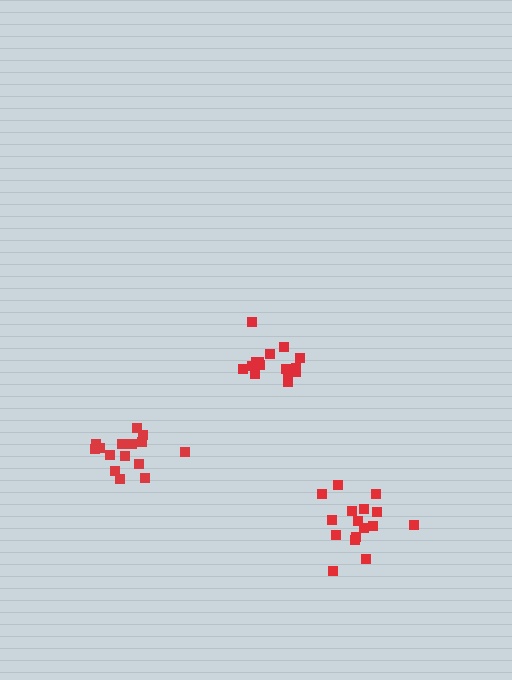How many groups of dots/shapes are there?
There are 3 groups.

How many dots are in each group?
Group 1: 15 dots, Group 2: 16 dots, Group 3: 15 dots (46 total).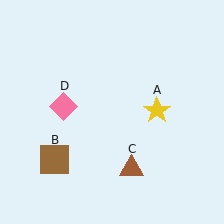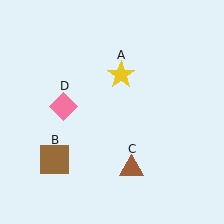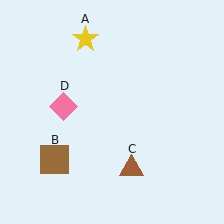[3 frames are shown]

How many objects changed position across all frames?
1 object changed position: yellow star (object A).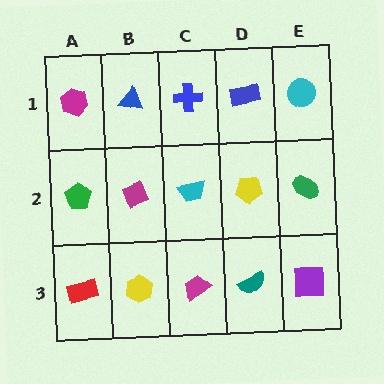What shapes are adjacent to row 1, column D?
A yellow pentagon (row 2, column D), a blue cross (row 1, column C), a cyan circle (row 1, column E).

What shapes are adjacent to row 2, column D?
A blue rectangle (row 1, column D), a teal semicircle (row 3, column D), a cyan trapezoid (row 2, column C), a green ellipse (row 2, column E).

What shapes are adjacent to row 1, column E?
A green ellipse (row 2, column E), a blue rectangle (row 1, column D).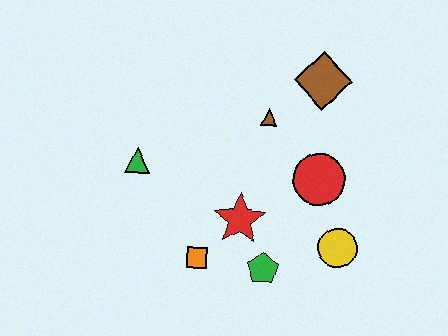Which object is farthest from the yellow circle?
The green triangle is farthest from the yellow circle.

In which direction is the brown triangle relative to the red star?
The brown triangle is above the red star.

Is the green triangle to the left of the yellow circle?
Yes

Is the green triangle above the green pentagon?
Yes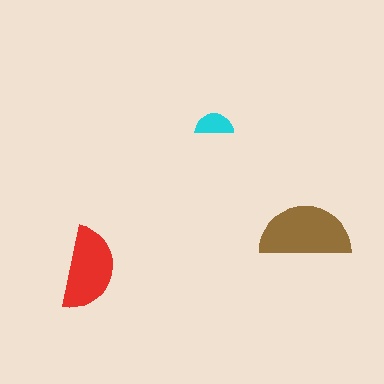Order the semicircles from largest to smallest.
the brown one, the red one, the cyan one.